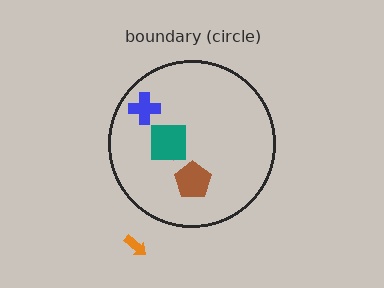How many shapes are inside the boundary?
4 inside, 1 outside.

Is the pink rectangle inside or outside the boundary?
Inside.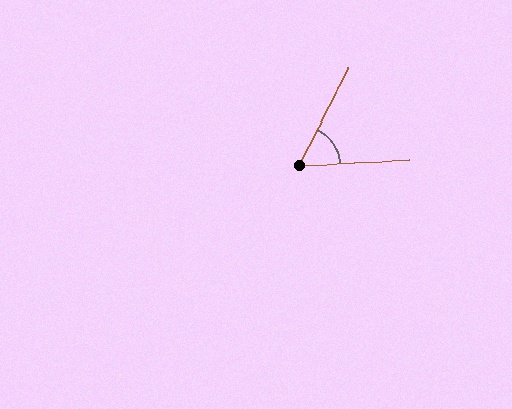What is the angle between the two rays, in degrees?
Approximately 60 degrees.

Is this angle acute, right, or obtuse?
It is acute.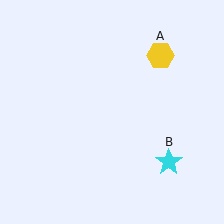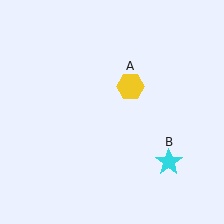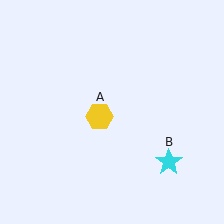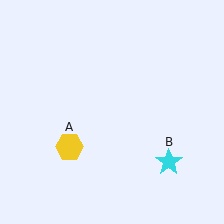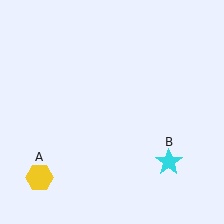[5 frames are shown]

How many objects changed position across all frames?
1 object changed position: yellow hexagon (object A).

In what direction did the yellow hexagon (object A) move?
The yellow hexagon (object A) moved down and to the left.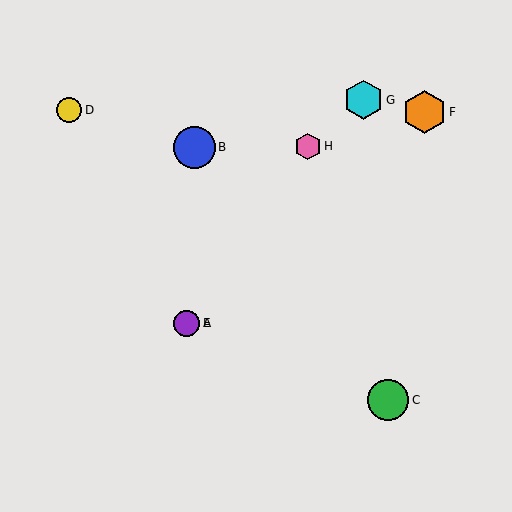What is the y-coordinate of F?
Object F is at y≈112.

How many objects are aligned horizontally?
2 objects (A, E) are aligned horizontally.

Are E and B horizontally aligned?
No, E is at y≈323 and B is at y≈147.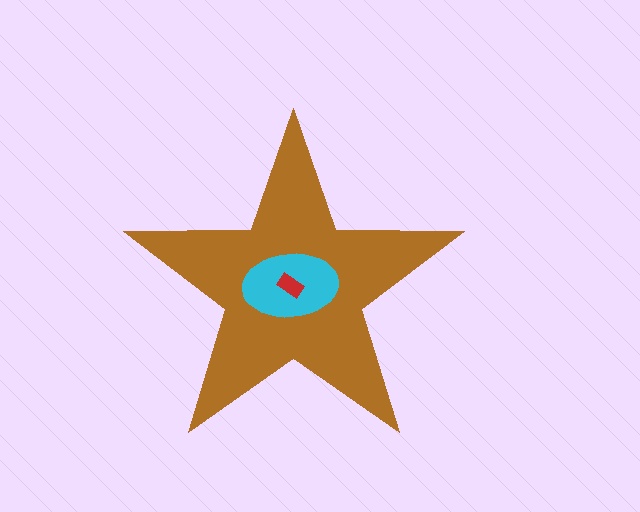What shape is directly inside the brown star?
The cyan ellipse.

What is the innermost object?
The red rectangle.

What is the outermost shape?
The brown star.